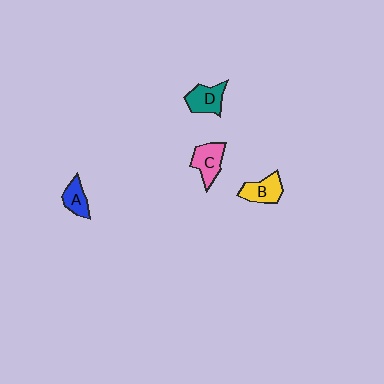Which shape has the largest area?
Shape C (pink).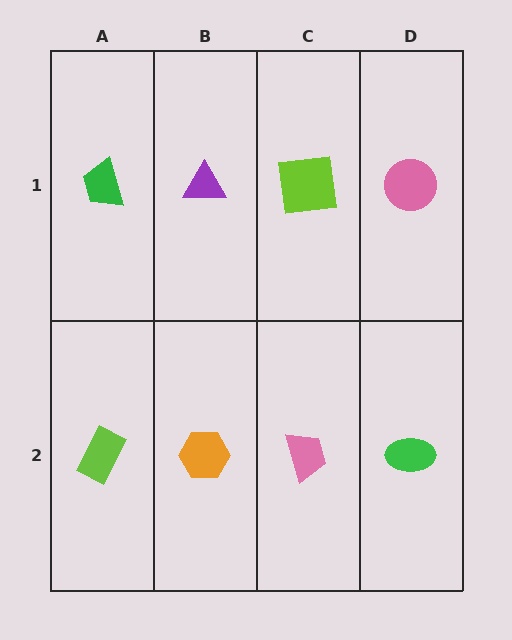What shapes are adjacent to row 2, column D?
A pink circle (row 1, column D), a pink trapezoid (row 2, column C).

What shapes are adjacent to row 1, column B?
An orange hexagon (row 2, column B), a green trapezoid (row 1, column A), a lime square (row 1, column C).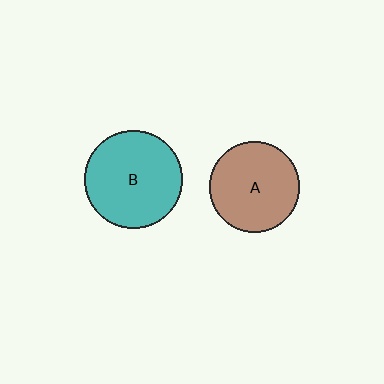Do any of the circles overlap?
No, none of the circles overlap.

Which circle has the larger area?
Circle B (teal).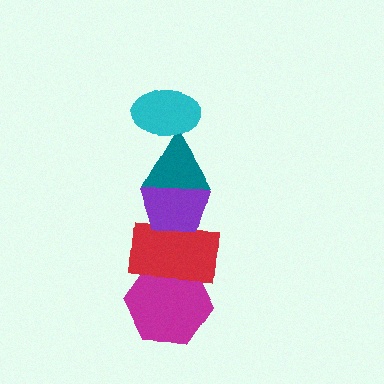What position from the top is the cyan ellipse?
The cyan ellipse is 1st from the top.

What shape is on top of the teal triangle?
The cyan ellipse is on top of the teal triangle.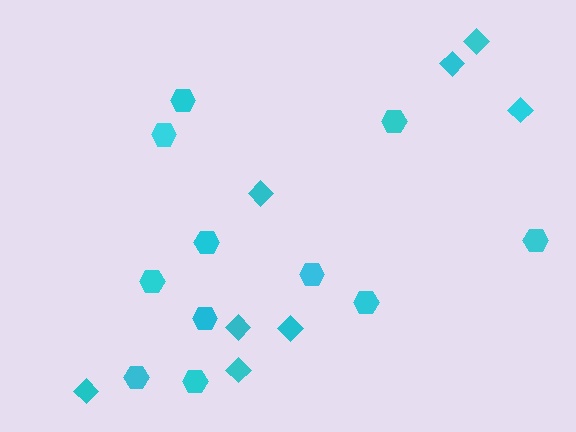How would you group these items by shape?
There are 2 groups: one group of hexagons (11) and one group of diamonds (8).